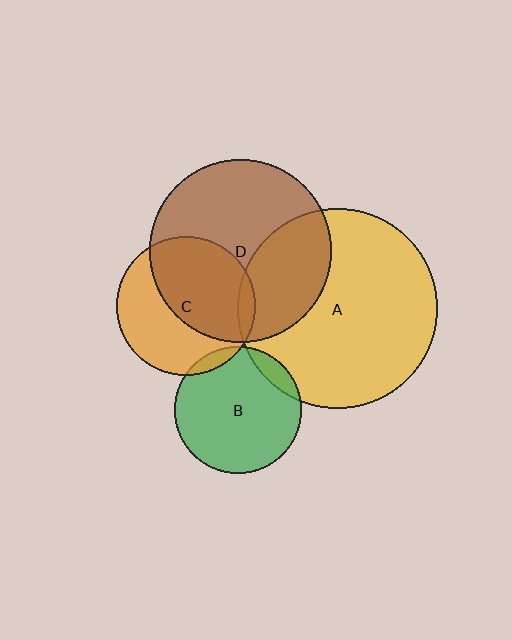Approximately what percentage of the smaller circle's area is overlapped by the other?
Approximately 5%.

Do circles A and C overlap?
Yes.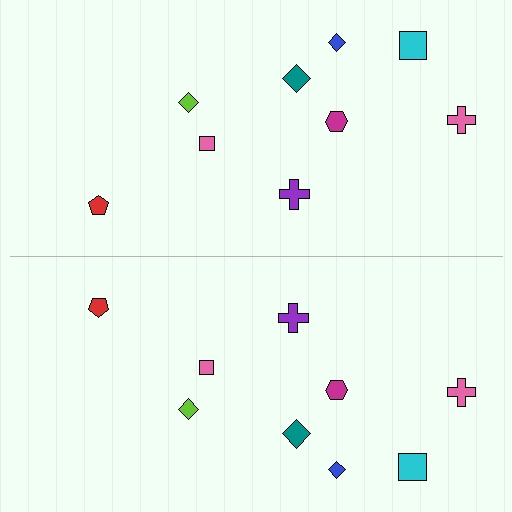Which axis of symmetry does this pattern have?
The pattern has a horizontal axis of symmetry running through the center of the image.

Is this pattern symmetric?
Yes, this pattern has bilateral (reflection) symmetry.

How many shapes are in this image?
There are 18 shapes in this image.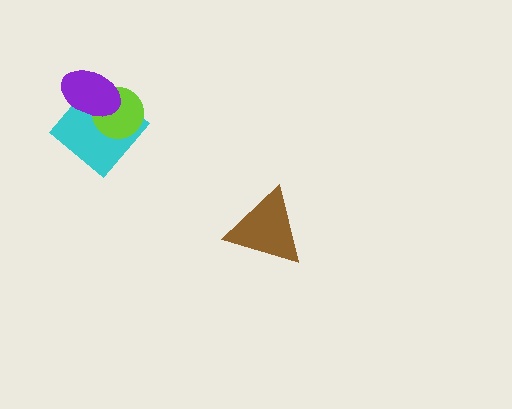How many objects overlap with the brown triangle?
0 objects overlap with the brown triangle.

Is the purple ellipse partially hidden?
No, no other shape covers it.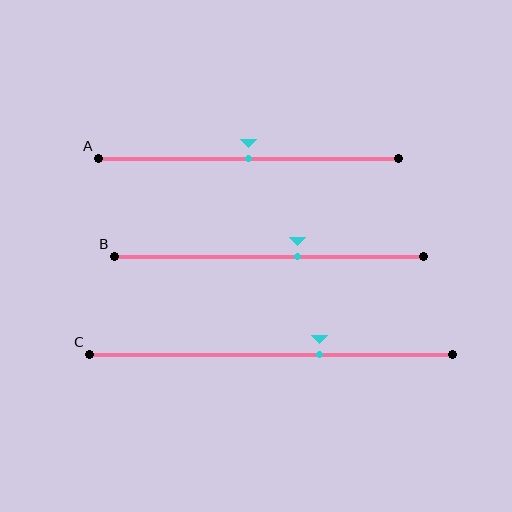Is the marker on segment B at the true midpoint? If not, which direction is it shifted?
No, the marker on segment B is shifted to the right by about 9% of the segment length.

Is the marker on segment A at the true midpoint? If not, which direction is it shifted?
Yes, the marker on segment A is at the true midpoint.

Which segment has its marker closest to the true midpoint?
Segment A has its marker closest to the true midpoint.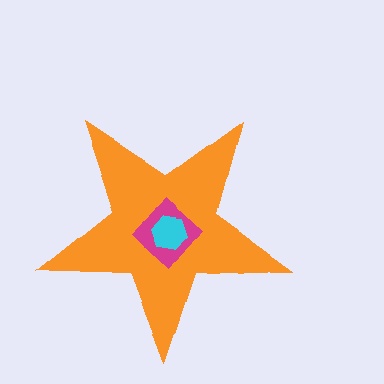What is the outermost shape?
The orange star.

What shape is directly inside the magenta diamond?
The cyan hexagon.